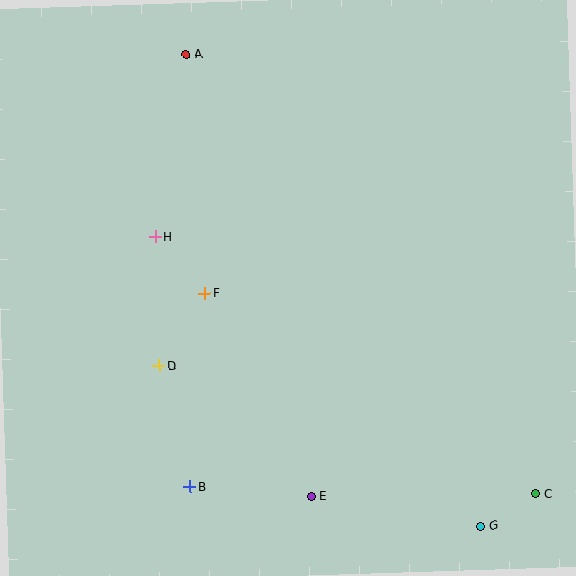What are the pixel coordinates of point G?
Point G is at (480, 526).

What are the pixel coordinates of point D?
Point D is at (159, 366).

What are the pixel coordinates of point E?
Point E is at (311, 497).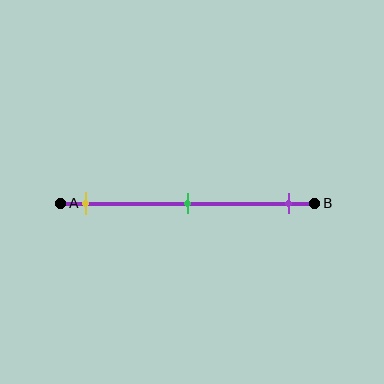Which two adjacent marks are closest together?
The yellow and green marks are the closest adjacent pair.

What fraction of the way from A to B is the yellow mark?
The yellow mark is approximately 10% (0.1) of the way from A to B.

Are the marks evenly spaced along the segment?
Yes, the marks are approximately evenly spaced.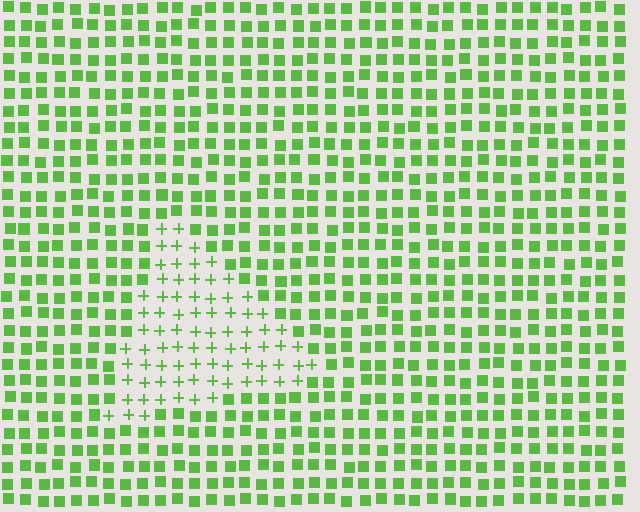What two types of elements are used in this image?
The image uses plus signs inside the triangle region and squares outside it.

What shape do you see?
I see a triangle.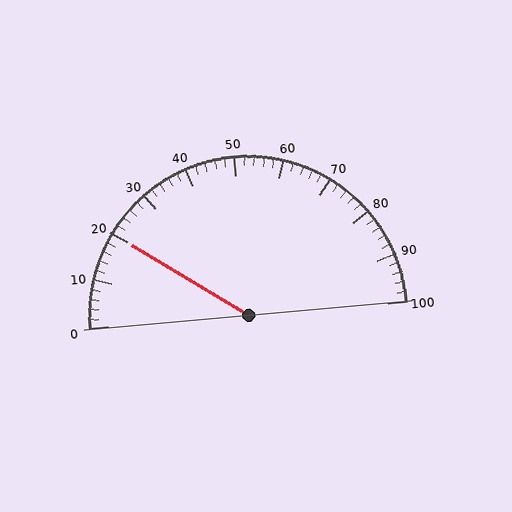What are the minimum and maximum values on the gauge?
The gauge ranges from 0 to 100.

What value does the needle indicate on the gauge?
The needle indicates approximately 20.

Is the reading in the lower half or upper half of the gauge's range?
The reading is in the lower half of the range (0 to 100).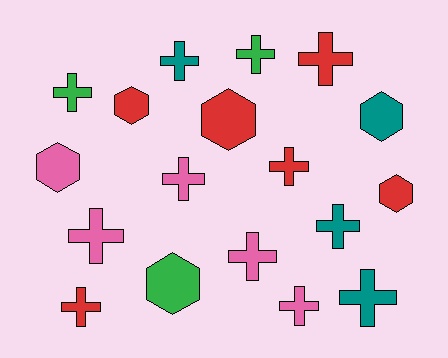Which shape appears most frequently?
Cross, with 12 objects.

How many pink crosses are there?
There are 4 pink crosses.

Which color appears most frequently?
Red, with 6 objects.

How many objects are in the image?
There are 18 objects.